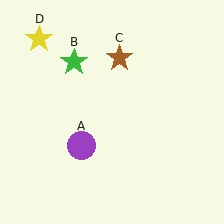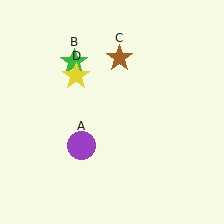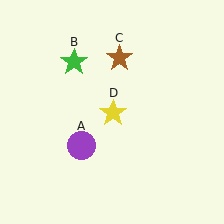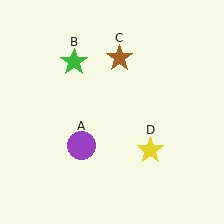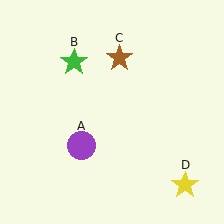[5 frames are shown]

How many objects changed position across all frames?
1 object changed position: yellow star (object D).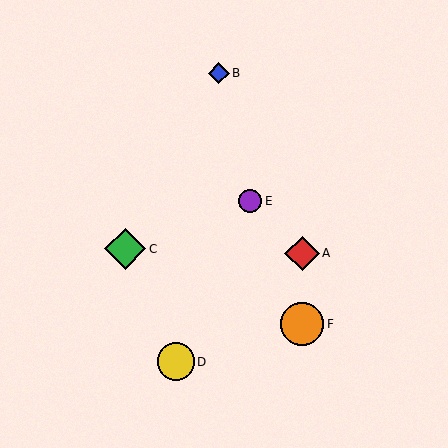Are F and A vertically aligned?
Yes, both are at x≈302.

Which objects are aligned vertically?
Objects A, F are aligned vertically.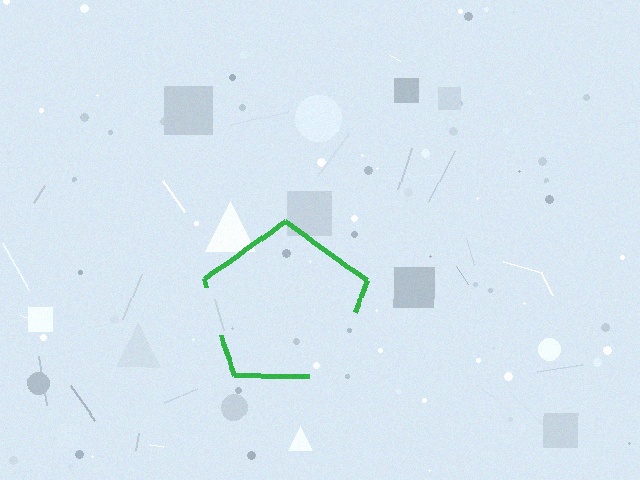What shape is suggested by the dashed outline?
The dashed outline suggests a pentagon.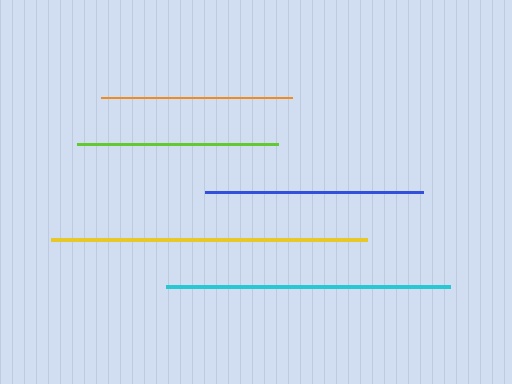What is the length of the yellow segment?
The yellow segment is approximately 316 pixels long.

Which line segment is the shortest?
The orange line is the shortest at approximately 191 pixels.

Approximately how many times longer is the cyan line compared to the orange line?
The cyan line is approximately 1.5 times the length of the orange line.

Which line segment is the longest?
The yellow line is the longest at approximately 316 pixels.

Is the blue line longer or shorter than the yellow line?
The yellow line is longer than the blue line.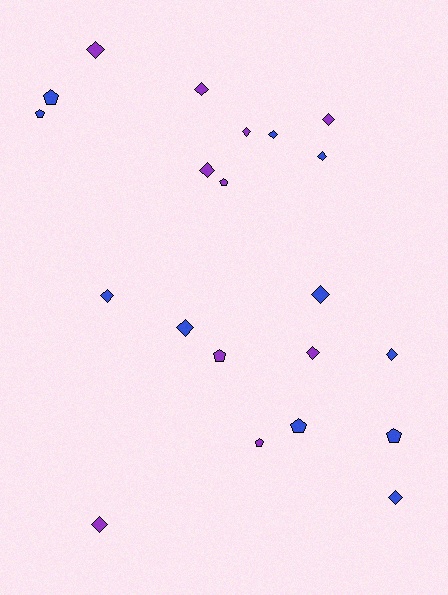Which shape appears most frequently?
Diamond, with 14 objects.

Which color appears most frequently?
Blue, with 11 objects.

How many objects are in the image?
There are 21 objects.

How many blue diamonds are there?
There are 7 blue diamonds.